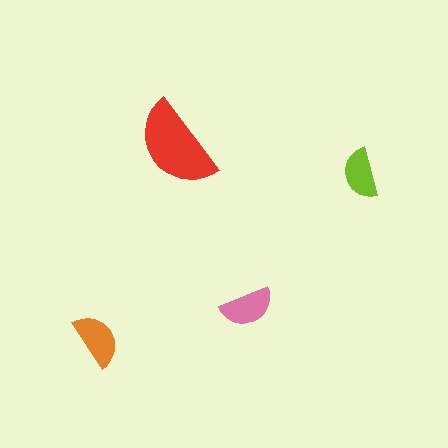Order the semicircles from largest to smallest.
the red one, the orange one, the pink one, the lime one.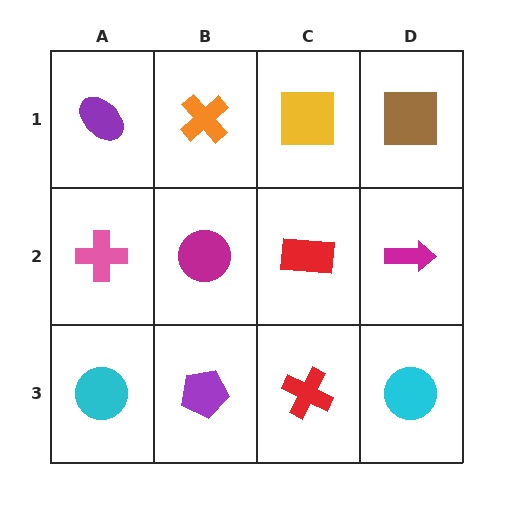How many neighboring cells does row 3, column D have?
2.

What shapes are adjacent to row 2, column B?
An orange cross (row 1, column B), a purple pentagon (row 3, column B), a pink cross (row 2, column A), a red rectangle (row 2, column C).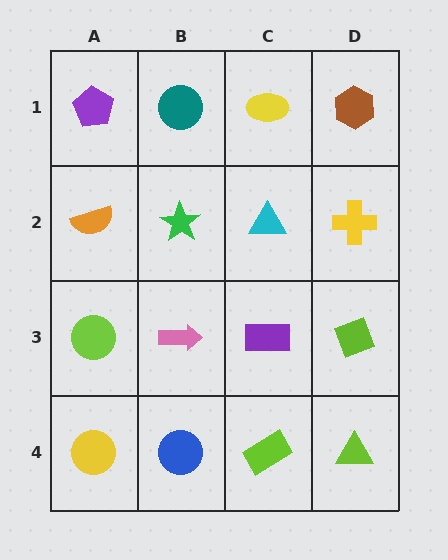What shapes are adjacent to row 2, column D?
A brown hexagon (row 1, column D), a lime diamond (row 3, column D), a cyan triangle (row 2, column C).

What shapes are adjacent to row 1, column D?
A yellow cross (row 2, column D), a yellow ellipse (row 1, column C).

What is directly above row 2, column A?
A purple pentagon.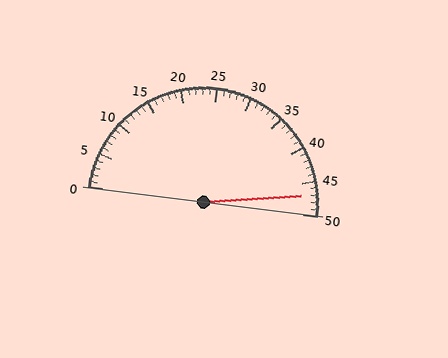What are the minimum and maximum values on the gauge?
The gauge ranges from 0 to 50.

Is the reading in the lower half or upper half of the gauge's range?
The reading is in the upper half of the range (0 to 50).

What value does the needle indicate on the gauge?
The needle indicates approximately 47.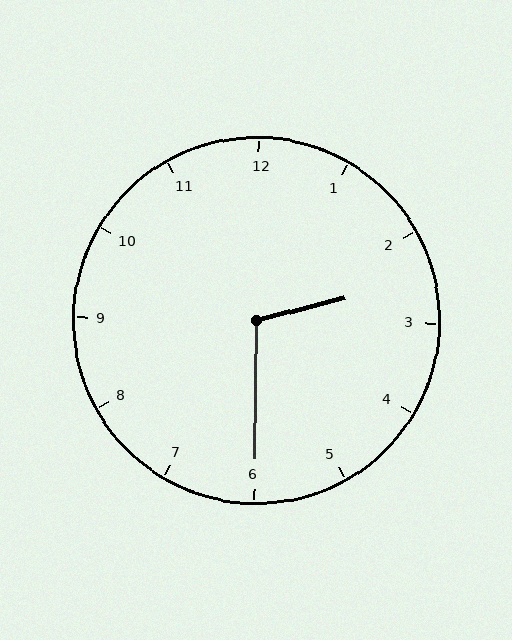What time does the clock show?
2:30.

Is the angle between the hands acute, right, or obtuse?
It is obtuse.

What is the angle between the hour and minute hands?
Approximately 105 degrees.